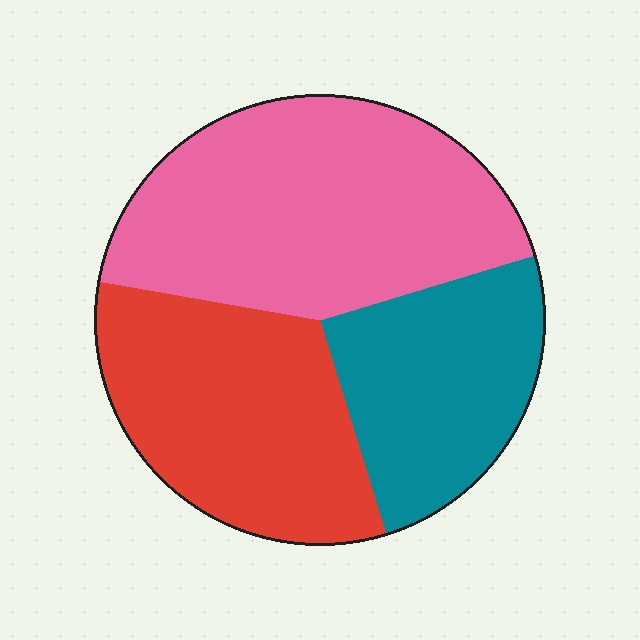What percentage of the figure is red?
Red covers roughly 35% of the figure.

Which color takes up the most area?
Pink, at roughly 45%.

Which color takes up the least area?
Teal, at roughly 25%.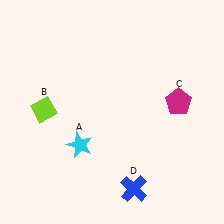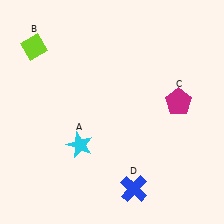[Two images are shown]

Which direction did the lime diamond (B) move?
The lime diamond (B) moved up.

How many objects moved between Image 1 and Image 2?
1 object moved between the two images.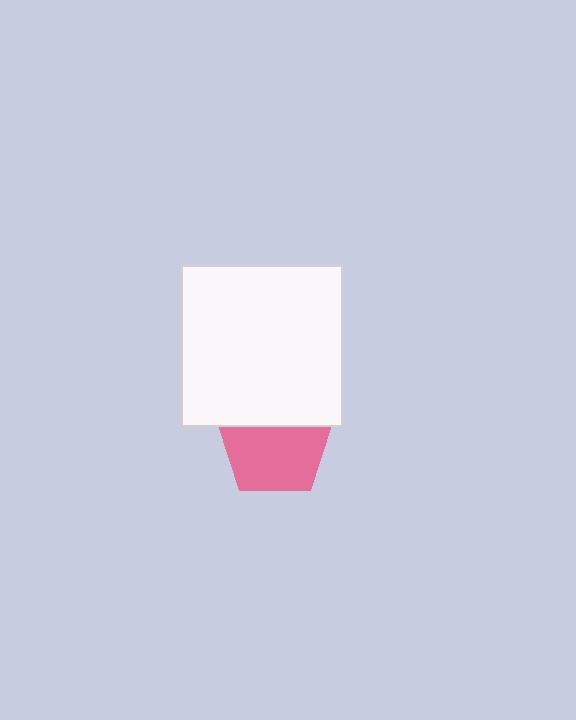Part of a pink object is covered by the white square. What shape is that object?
It is a pentagon.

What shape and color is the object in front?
The object in front is a white square.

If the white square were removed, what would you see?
You would see the complete pink pentagon.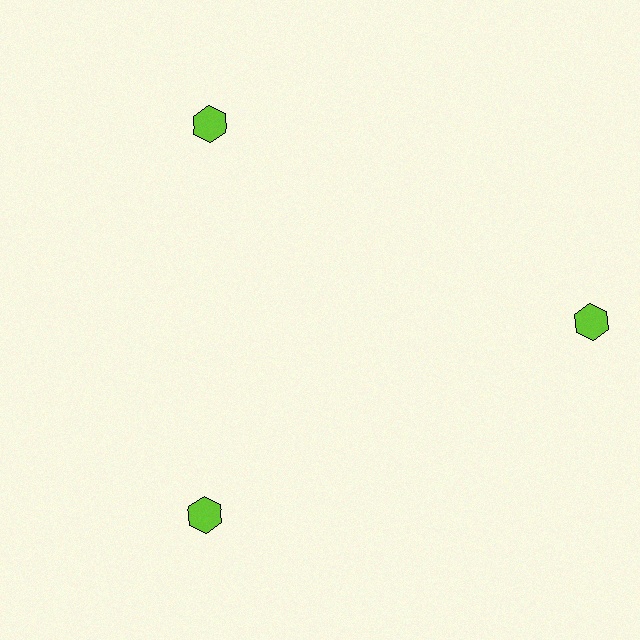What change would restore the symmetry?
The symmetry would be restored by moving it inward, back onto the ring so that all 3 hexagons sit at equal angles and equal distance from the center.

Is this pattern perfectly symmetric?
No. The 3 lime hexagons are arranged in a ring, but one element near the 3 o'clock position is pushed outward from the center, breaking the 3-fold rotational symmetry.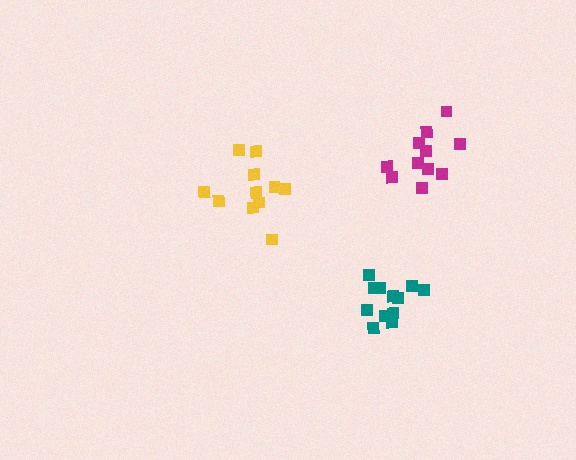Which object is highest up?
The magenta cluster is topmost.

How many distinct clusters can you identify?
There are 3 distinct clusters.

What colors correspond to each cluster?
The clusters are colored: yellow, teal, magenta.